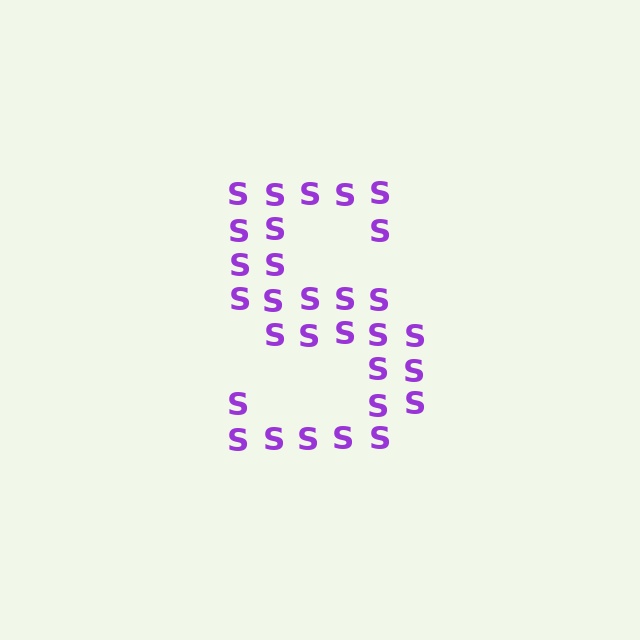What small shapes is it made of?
It is made of small letter S's.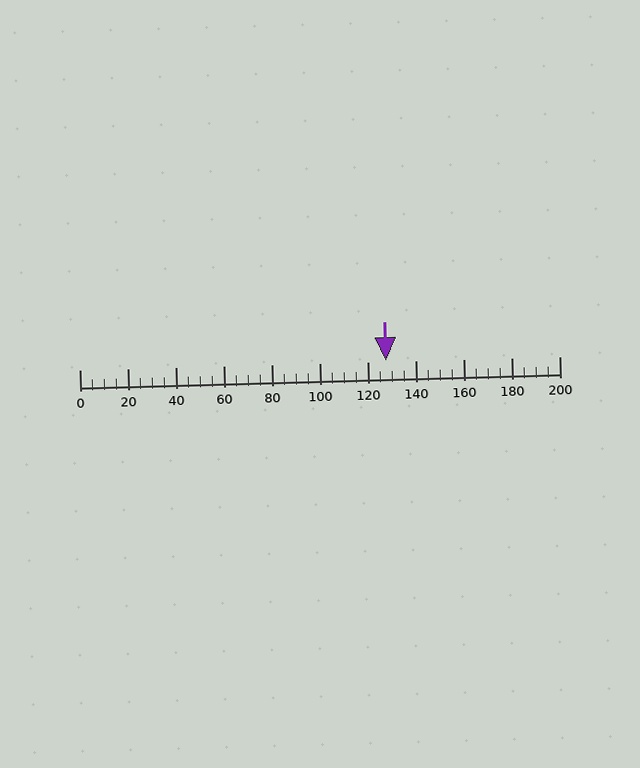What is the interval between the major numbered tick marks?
The major tick marks are spaced 20 units apart.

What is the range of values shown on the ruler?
The ruler shows values from 0 to 200.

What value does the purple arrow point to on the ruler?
The purple arrow points to approximately 128.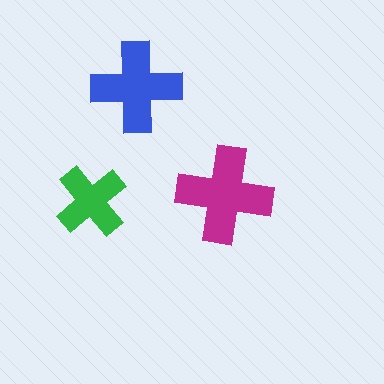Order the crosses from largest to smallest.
the magenta one, the blue one, the green one.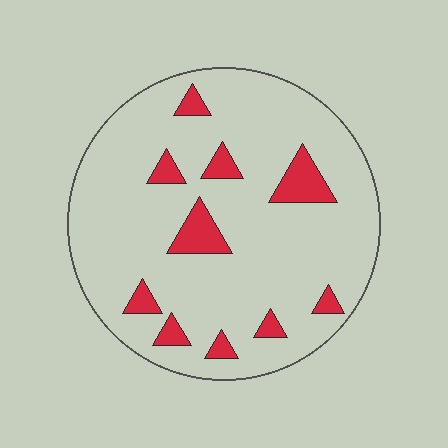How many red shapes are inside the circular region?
10.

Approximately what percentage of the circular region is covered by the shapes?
Approximately 10%.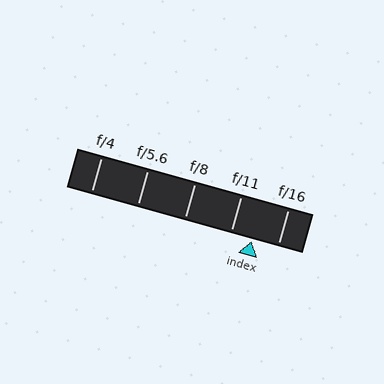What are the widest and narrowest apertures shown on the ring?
The widest aperture shown is f/4 and the narrowest is f/16.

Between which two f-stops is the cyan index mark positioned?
The index mark is between f/11 and f/16.